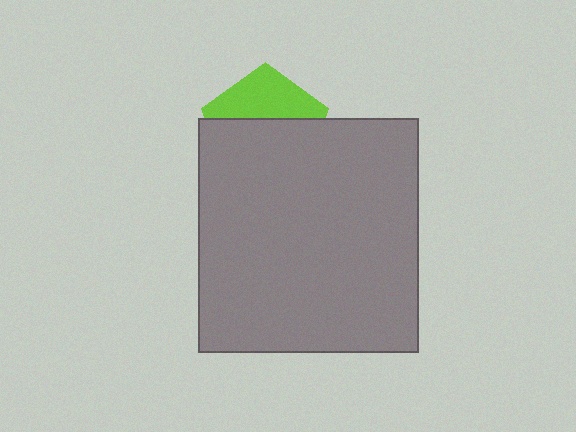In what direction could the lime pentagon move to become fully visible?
The lime pentagon could move up. That would shift it out from behind the gray rectangle entirely.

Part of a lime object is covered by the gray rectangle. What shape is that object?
It is a pentagon.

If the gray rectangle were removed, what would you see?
You would see the complete lime pentagon.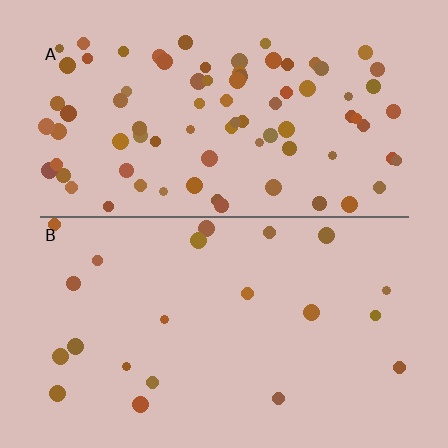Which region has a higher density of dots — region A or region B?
A (the top).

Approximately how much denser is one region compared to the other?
Approximately 3.9× — region A over region B.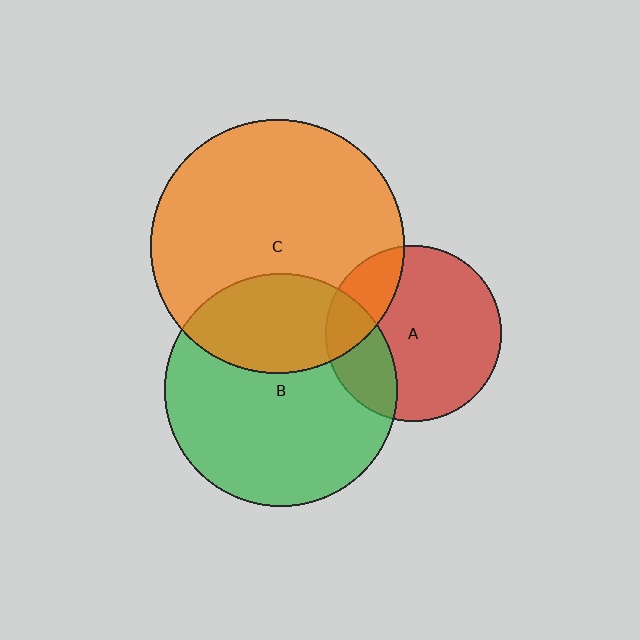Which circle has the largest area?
Circle C (orange).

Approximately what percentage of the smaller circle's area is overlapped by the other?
Approximately 20%.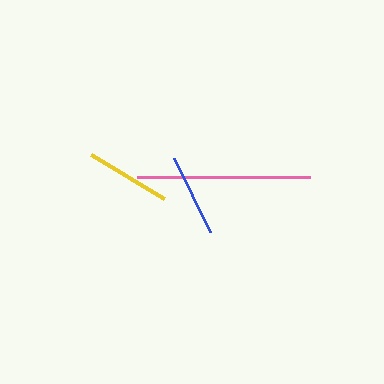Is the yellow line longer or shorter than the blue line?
The yellow line is longer than the blue line.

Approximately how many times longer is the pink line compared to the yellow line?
The pink line is approximately 2.0 times the length of the yellow line.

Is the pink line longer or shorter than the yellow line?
The pink line is longer than the yellow line.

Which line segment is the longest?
The pink line is the longest at approximately 173 pixels.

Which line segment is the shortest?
The blue line is the shortest at approximately 81 pixels.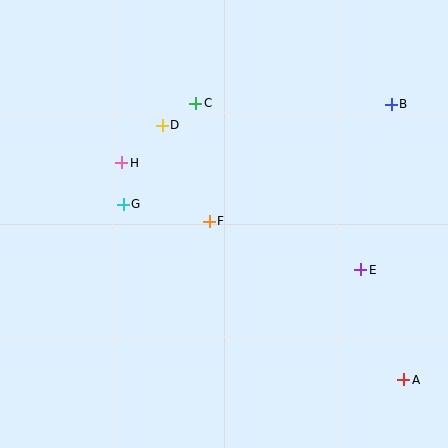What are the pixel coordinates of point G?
Point G is at (123, 204).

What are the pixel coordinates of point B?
Point B is at (391, 104).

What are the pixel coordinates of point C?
Point C is at (196, 103).